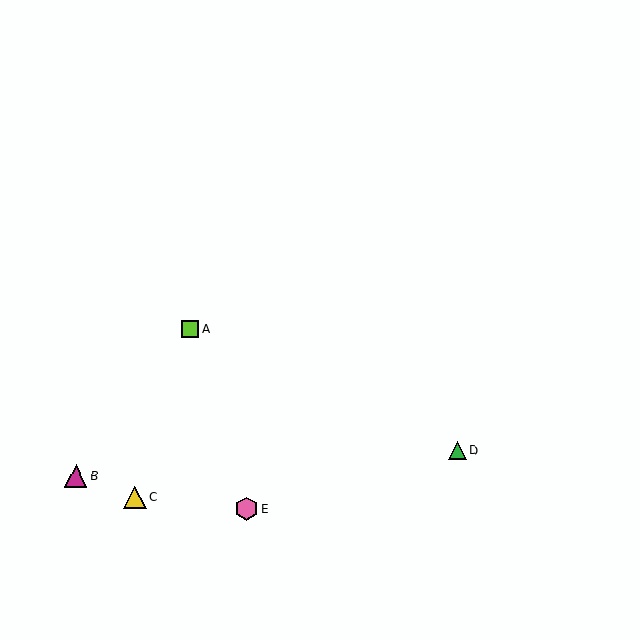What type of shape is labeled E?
Shape E is a pink hexagon.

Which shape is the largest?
The pink hexagon (labeled E) is the largest.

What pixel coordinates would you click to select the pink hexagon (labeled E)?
Click at (246, 509) to select the pink hexagon E.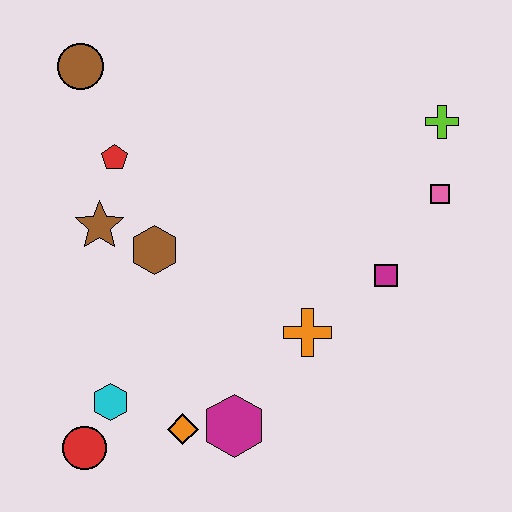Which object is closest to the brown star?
The brown hexagon is closest to the brown star.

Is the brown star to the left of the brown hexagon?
Yes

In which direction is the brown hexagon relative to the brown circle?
The brown hexagon is below the brown circle.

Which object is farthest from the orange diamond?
The lime cross is farthest from the orange diamond.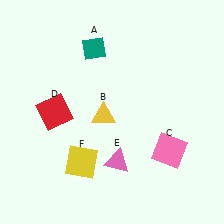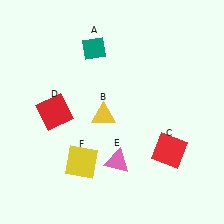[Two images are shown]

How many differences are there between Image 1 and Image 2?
There is 1 difference between the two images.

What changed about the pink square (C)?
In Image 1, C is pink. In Image 2, it changed to red.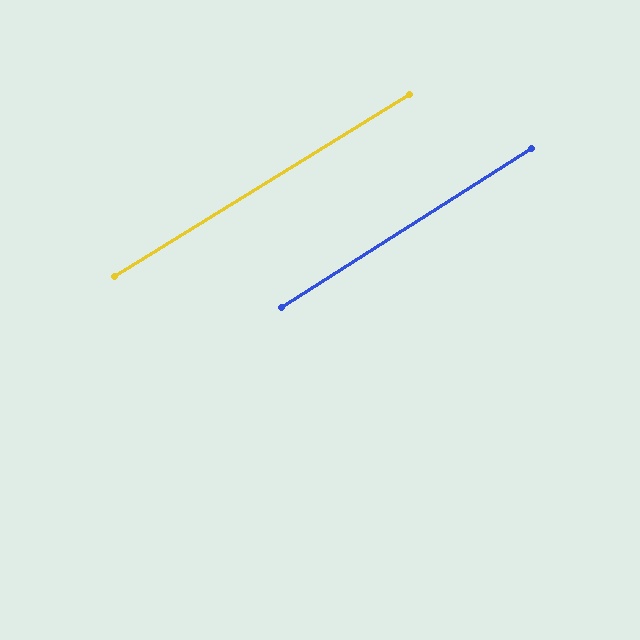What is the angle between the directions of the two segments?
Approximately 1 degree.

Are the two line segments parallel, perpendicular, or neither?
Parallel — their directions differ by only 0.8°.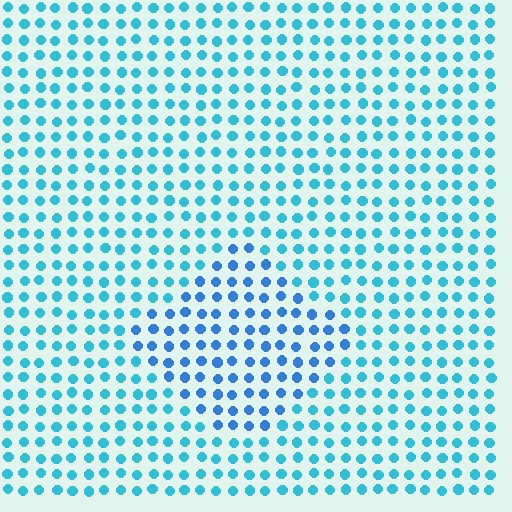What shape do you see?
I see a diamond.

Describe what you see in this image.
The image is filled with small cyan elements in a uniform arrangement. A diamond-shaped region is visible where the elements are tinted to a slightly different hue, forming a subtle color boundary.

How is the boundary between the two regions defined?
The boundary is defined purely by a slight shift in hue (about 24 degrees). Spacing, size, and orientation are identical on both sides.